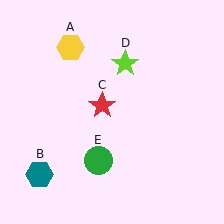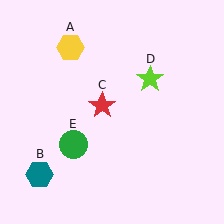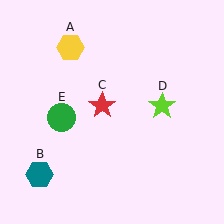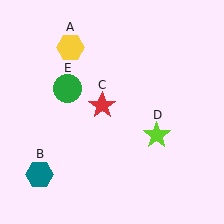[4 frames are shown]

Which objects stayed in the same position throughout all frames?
Yellow hexagon (object A) and teal hexagon (object B) and red star (object C) remained stationary.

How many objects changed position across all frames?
2 objects changed position: lime star (object D), green circle (object E).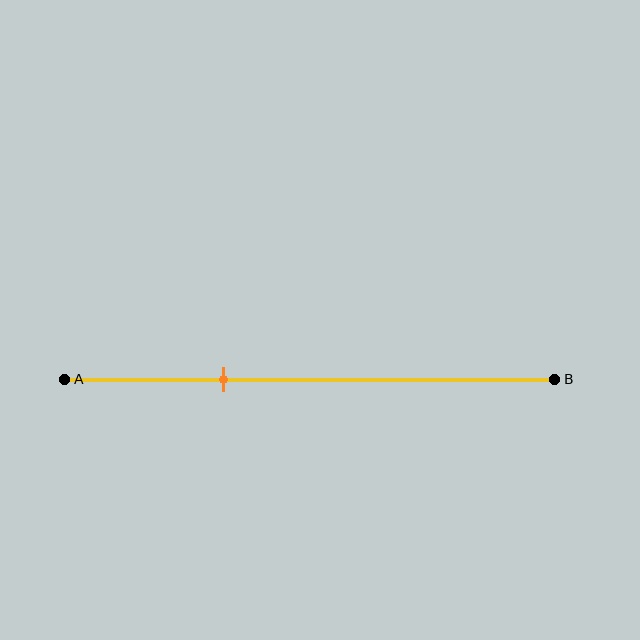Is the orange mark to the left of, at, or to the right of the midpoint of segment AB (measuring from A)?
The orange mark is to the left of the midpoint of segment AB.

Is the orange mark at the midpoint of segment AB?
No, the mark is at about 30% from A, not at the 50% midpoint.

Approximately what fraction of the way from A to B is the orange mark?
The orange mark is approximately 30% of the way from A to B.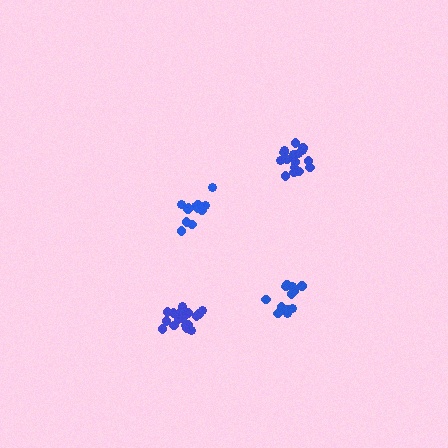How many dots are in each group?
Group 1: 12 dots, Group 2: 17 dots, Group 3: 12 dots, Group 4: 18 dots (59 total).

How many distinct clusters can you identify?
There are 4 distinct clusters.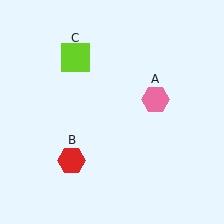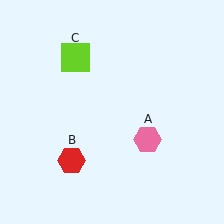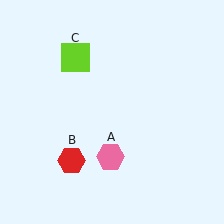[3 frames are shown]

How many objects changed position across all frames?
1 object changed position: pink hexagon (object A).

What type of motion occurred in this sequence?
The pink hexagon (object A) rotated clockwise around the center of the scene.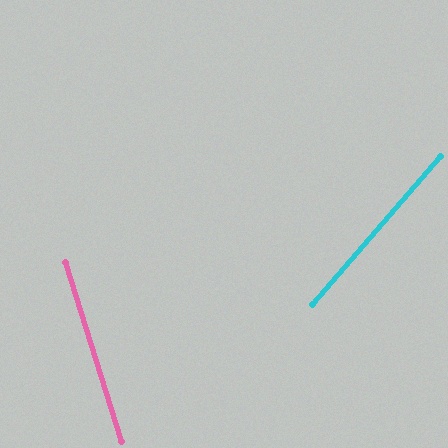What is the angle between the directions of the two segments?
Approximately 58 degrees.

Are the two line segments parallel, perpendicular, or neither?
Neither parallel nor perpendicular — they differ by about 58°.